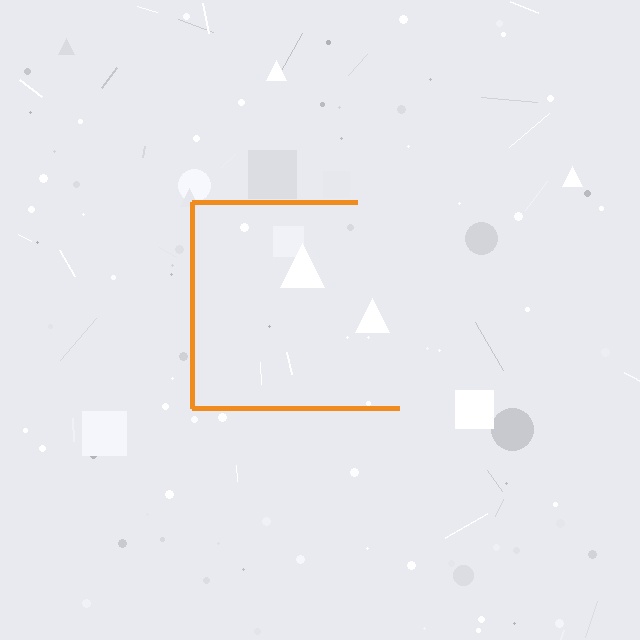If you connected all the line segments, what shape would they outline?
They would outline a square.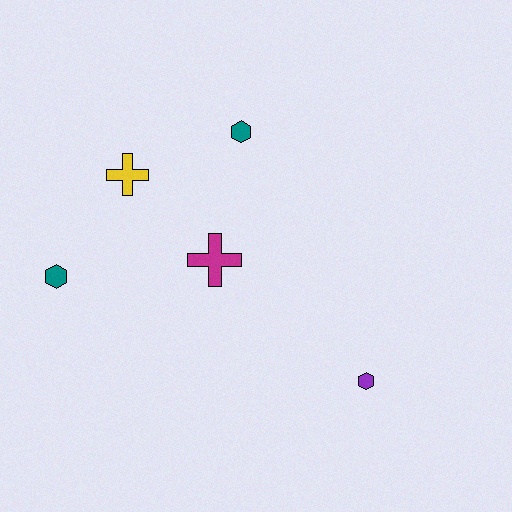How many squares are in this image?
There are no squares.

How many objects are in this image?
There are 5 objects.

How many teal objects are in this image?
There are 2 teal objects.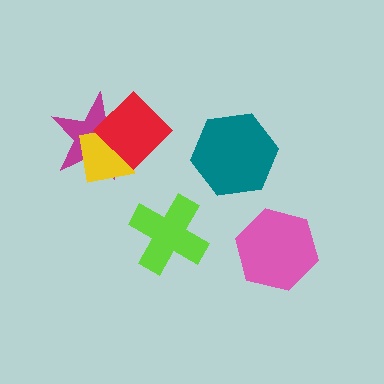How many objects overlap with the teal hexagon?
0 objects overlap with the teal hexagon.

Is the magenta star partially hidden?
Yes, it is partially covered by another shape.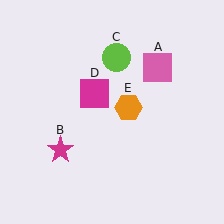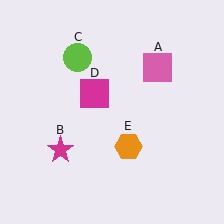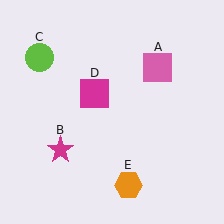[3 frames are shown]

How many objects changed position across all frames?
2 objects changed position: lime circle (object C), orange hexagon (object E).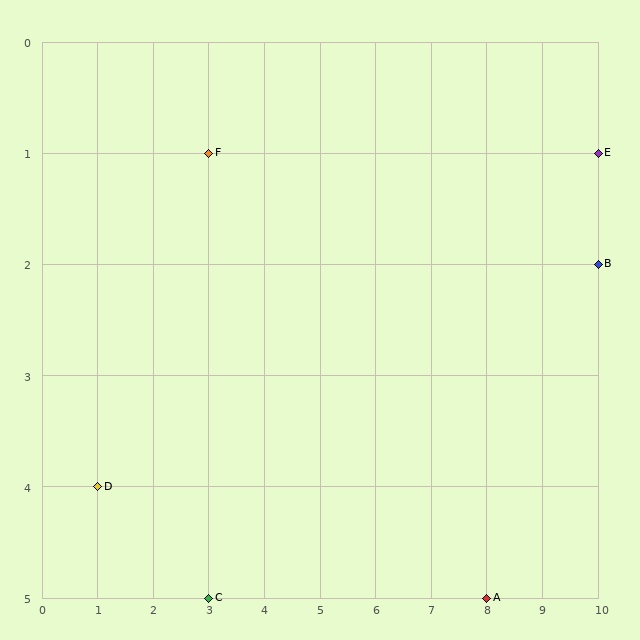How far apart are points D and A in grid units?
Points D and A are 7 columns and 1 row apart (about 7.1 grid units diagonally).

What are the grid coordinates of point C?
Point C is at grid coordinates (3, 5).